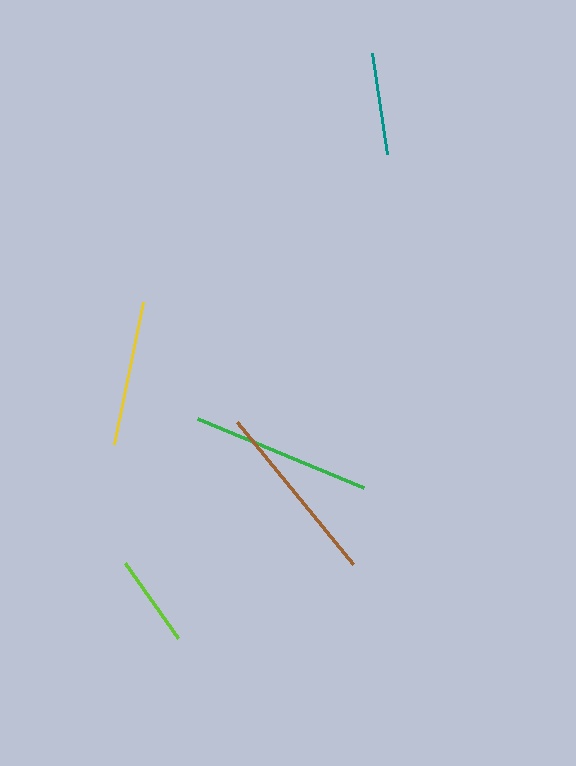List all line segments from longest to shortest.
From longest to shortest: brown, green, yellow, teal, lime.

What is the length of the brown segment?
The brown segment is approximately 183 pixels long.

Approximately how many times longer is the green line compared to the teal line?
The green line is approximately 1.8 times the length of the teal line.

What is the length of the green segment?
The green segment is approximately 180 pixels long.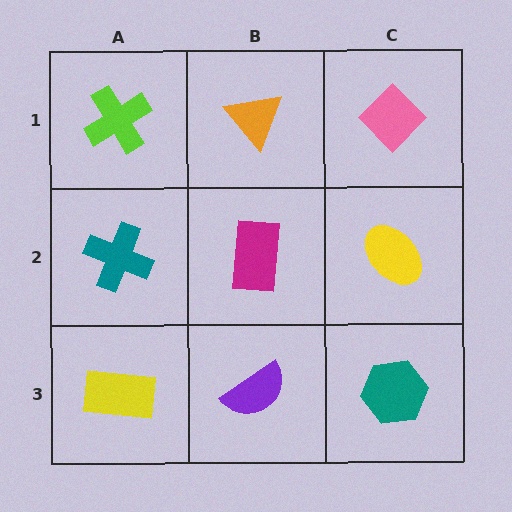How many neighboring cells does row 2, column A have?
3.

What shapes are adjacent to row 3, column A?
A teal cross (row 2, column A), a purple semicircle (row 3, column B).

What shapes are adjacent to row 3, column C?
A yellow ellipse (row 2, column C), a purple semicircle (row 3, column B).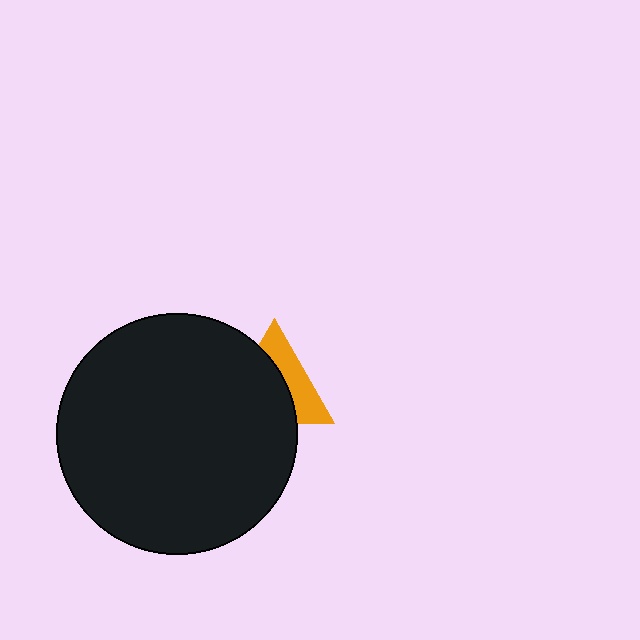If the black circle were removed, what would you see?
You would see the complete orange triangle.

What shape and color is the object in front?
The object in front is a black circle.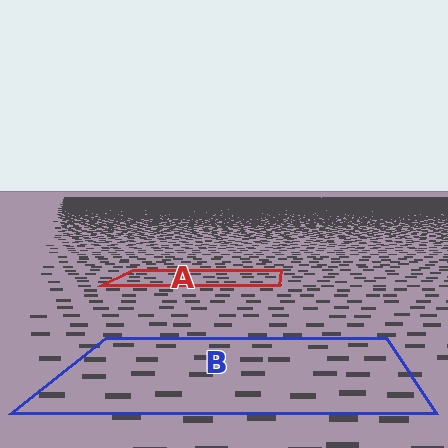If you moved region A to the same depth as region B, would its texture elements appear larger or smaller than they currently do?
They would appear larger. At a closer depth, the same texture elements are projected at a bigger on-screen size.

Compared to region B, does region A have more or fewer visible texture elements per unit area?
Region A has more texture elements per unit area — they are packed more densely because it is farther away.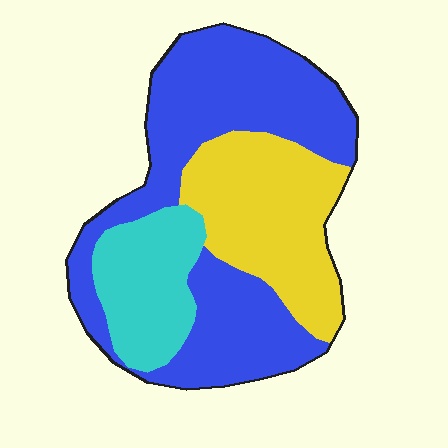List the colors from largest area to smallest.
From largest to smallest: blue, yellow, cyan.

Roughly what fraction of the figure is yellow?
Yellow covers roughly 30% of the figure.